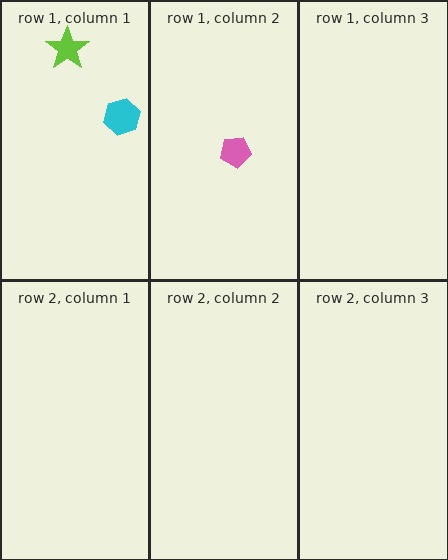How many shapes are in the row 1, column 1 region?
2.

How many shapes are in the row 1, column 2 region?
1.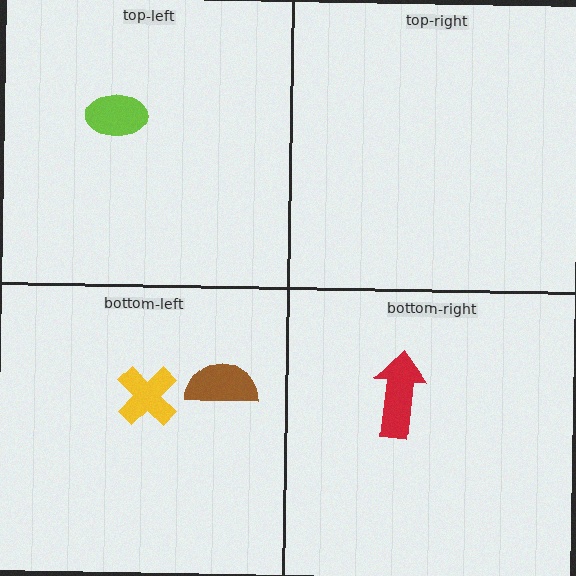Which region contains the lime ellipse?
The top-left region.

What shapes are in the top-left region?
The lime ellipse.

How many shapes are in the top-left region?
1.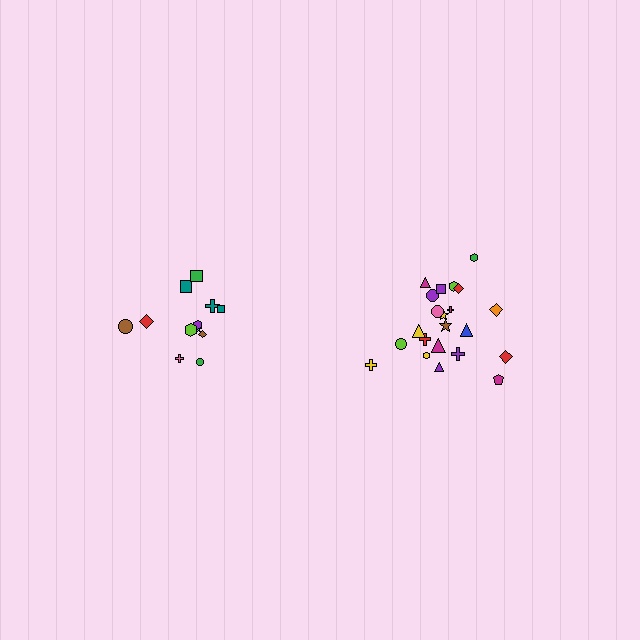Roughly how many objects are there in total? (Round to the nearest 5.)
Roughly 35 objects in total.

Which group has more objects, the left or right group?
The right group.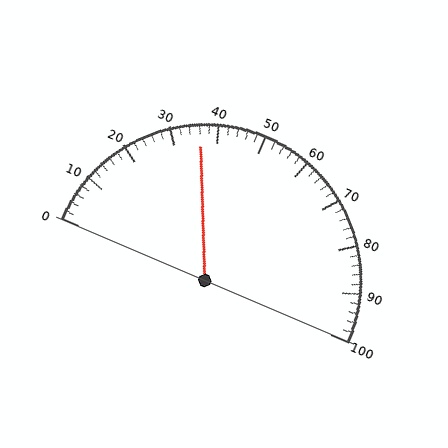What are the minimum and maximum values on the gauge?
The gauge ranges from 0 to 100.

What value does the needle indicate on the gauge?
The needle indicates approximately 36.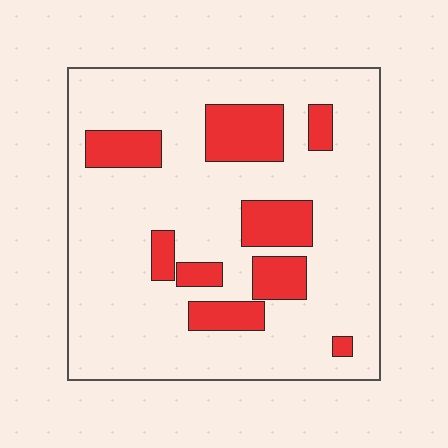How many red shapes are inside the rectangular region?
9.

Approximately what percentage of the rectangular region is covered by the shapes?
Approximately 20%.